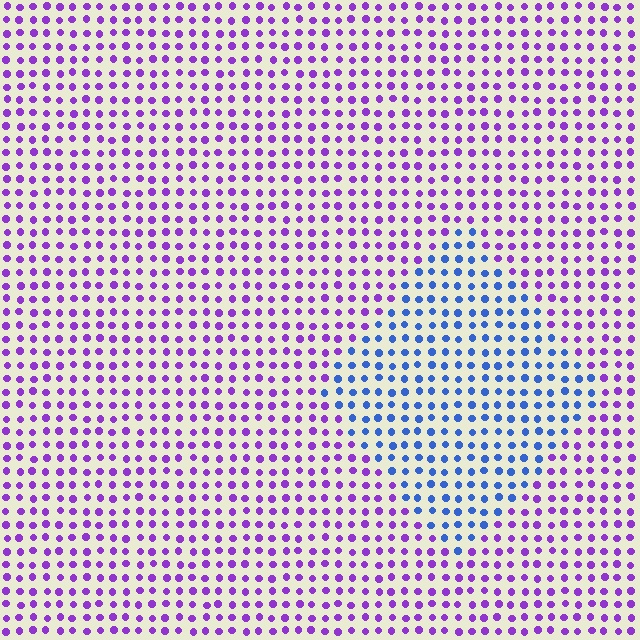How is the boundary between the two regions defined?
The boundary is defined purely by a slight shift in hue (about 54 degrees). Spacing, size, and orientation are identical on both sides.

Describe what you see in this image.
The image is filled with small purple elements in a uniform arrangement. A diamond-shaped region is visible where the elements are tinted to a slightly different hue, forming a subtle color boundary.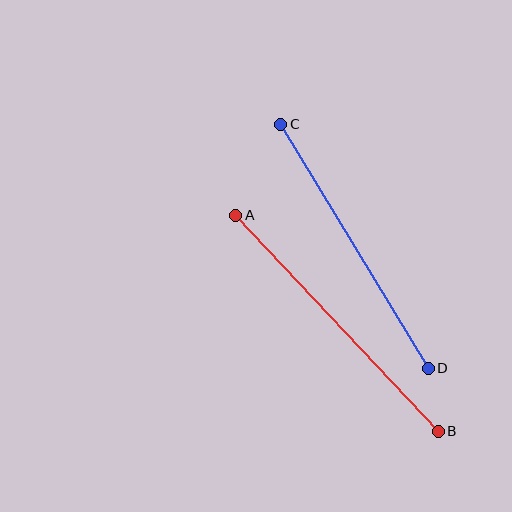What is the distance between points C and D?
The distance is approximately 285 pixels.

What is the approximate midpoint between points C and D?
The midpoint is at approximately (354, 246) pixels.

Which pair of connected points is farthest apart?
Points A and B are farthest apart.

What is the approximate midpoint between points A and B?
The midpoint is at approximately (337, 323) pixels.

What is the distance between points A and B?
The distance is approximately 296 pixels.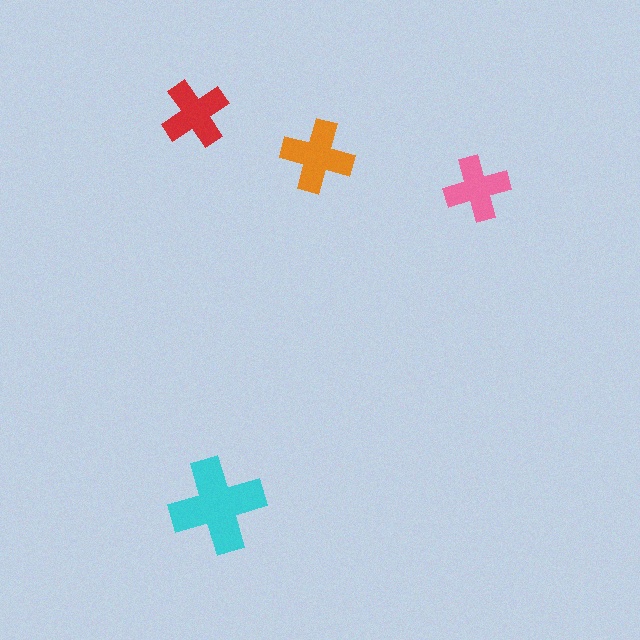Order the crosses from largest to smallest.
the cyan one, the orange one, the red one, the pink one.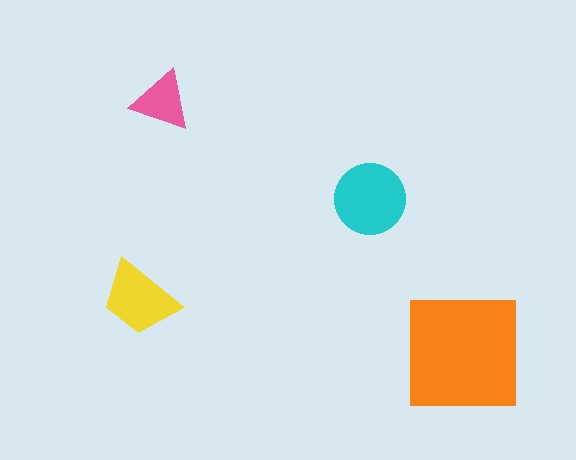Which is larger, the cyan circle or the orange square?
The orange square.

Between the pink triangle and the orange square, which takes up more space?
The orange square.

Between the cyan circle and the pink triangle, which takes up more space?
The cyan circle.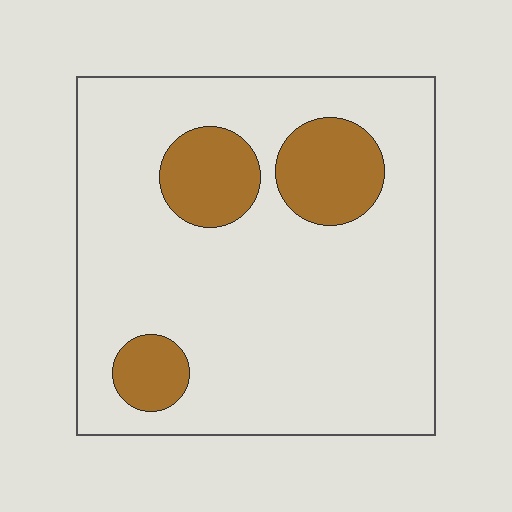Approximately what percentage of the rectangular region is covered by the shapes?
Approximately 15%.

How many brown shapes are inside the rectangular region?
3.